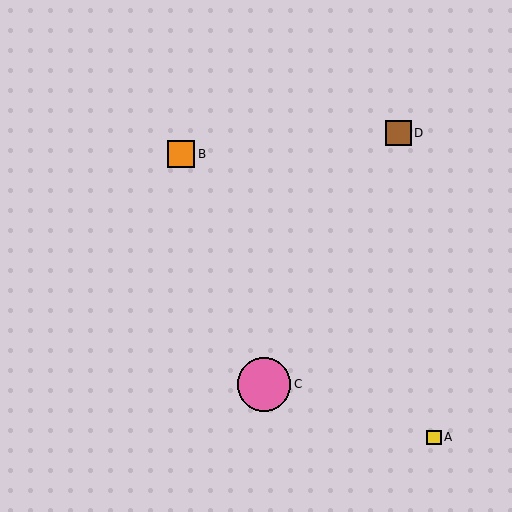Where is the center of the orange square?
The center of the orange square is at (181, 154).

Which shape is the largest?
The pink circle (labeled C) is the largest.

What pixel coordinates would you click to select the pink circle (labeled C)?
Click at (264, 384) to select the pink circle C.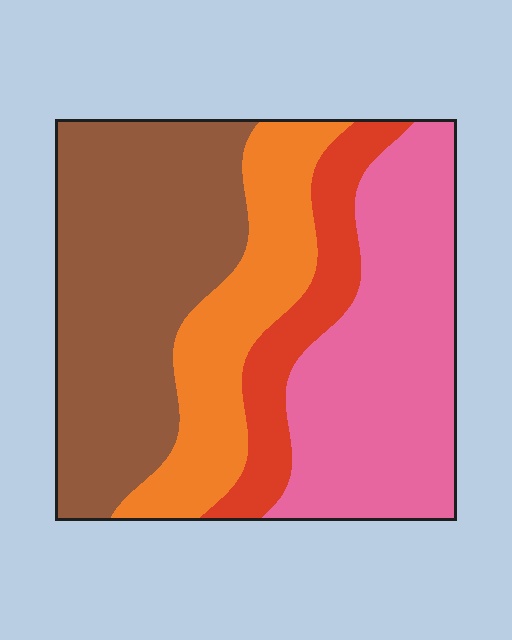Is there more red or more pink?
Pink.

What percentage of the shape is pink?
Pink covers about 30% of the shape.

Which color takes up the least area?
Red, at roughly 10%.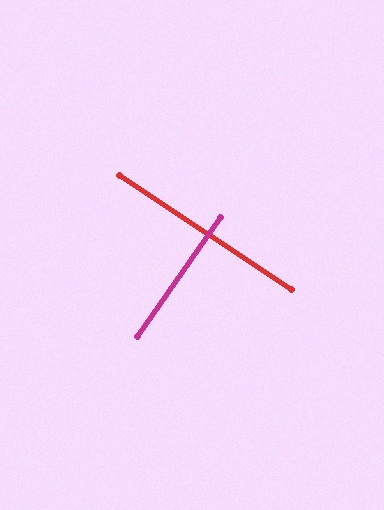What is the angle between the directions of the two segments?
Approximately 88 degrees.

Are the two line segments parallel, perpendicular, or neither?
Perpendicular — they meet at approximately 88°.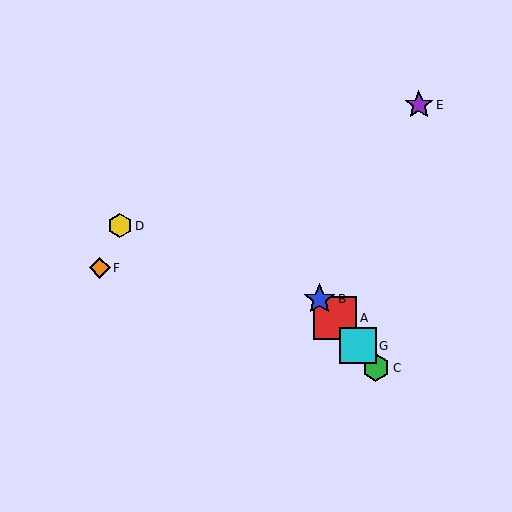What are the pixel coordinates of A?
Object A is at (335, 318).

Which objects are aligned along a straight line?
Objects A, B, C, G are aligned along a straight line.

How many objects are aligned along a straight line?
4 objects (A, B, C, G) are aligned along a straight line.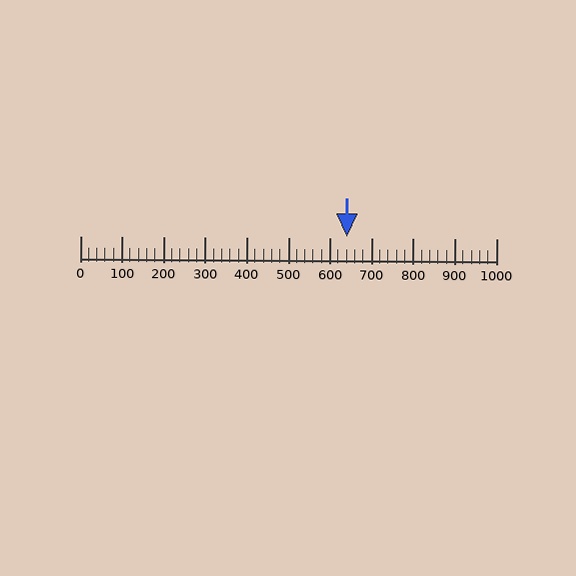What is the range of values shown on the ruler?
The ruler shows values from 0 to 1000.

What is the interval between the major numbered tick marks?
The major tick marks are spaced 100 units apart.